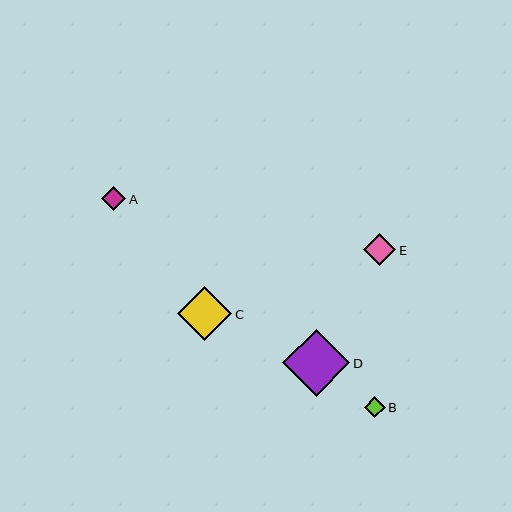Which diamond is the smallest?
Diamond B is the smallest with a size of approximately 21 pixels.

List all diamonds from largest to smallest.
From largest to smallest: D, C, E, A, B.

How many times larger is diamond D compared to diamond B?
Diamond D is approximately 3.2 times the size of diamond B.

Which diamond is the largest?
Diamond D is the largest with a size of approximately 67 pixels.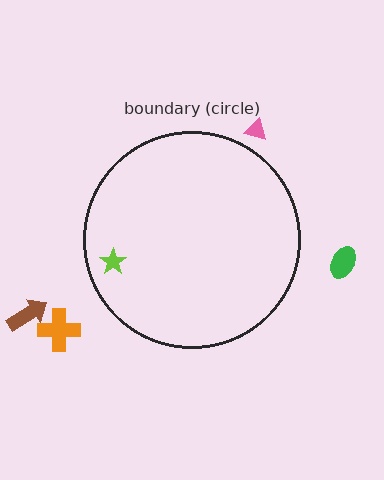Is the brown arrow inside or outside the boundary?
Outside.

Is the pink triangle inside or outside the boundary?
Outside.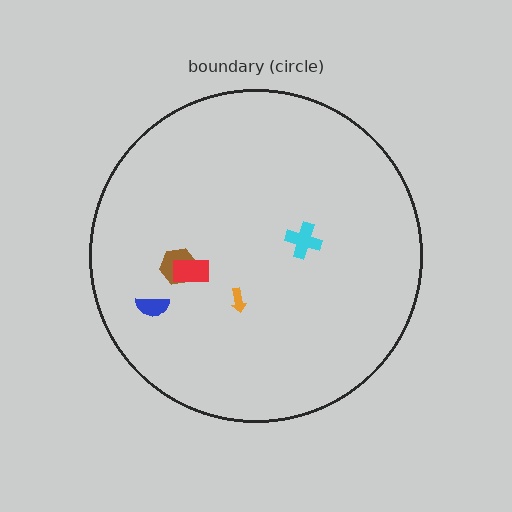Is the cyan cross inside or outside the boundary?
Inside.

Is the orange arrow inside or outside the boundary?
Inside.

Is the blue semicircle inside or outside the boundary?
Inside.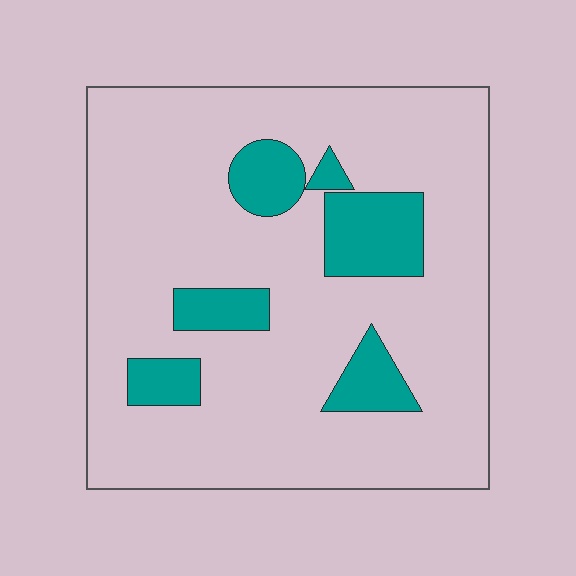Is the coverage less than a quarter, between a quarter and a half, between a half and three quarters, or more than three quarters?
Less than a quarter.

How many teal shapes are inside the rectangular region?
6.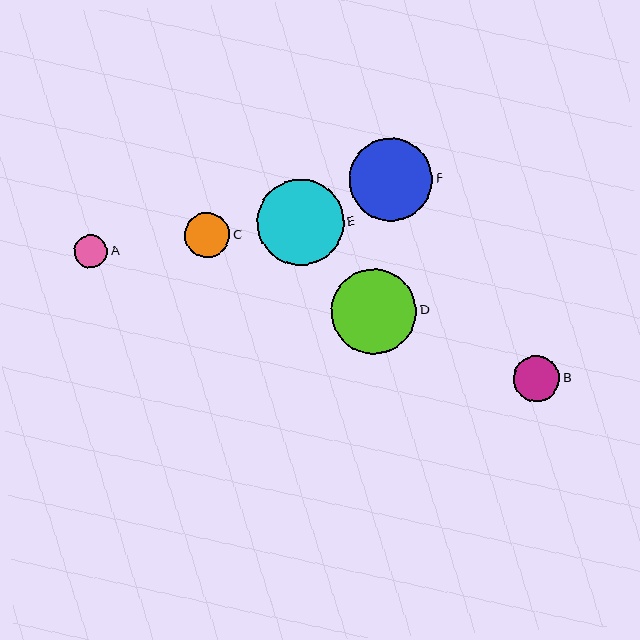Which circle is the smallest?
Circle A is the smallest with a size of approximately 34 pixels.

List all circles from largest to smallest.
From largest to smallest: E, D, F, B, C, A.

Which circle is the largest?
Circle E is the largest with a size of approximately 86 pixels.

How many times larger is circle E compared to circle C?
Circle E is approximately 1.9 times the size of circle C.